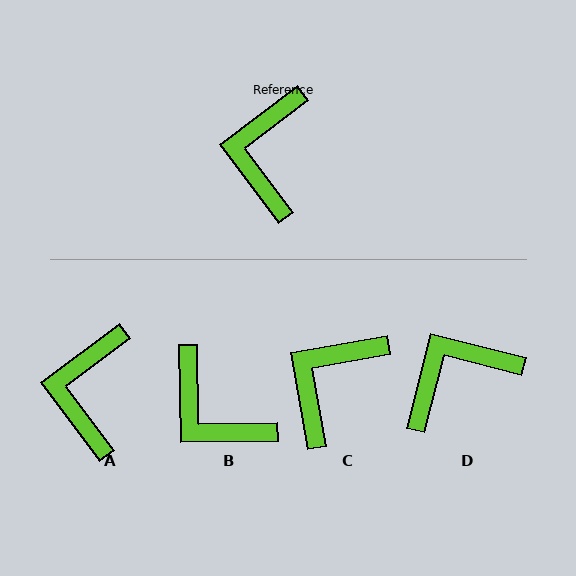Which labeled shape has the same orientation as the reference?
A.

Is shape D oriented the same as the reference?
No, it is off by about 51 degrees.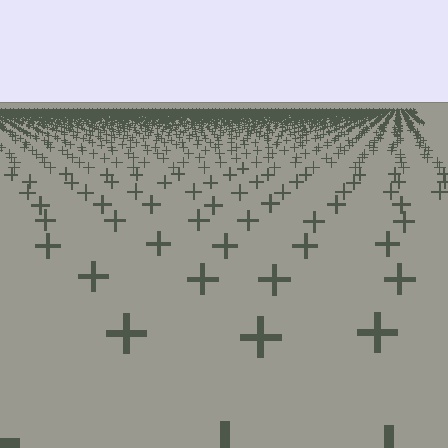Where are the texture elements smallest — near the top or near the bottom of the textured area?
Near the top.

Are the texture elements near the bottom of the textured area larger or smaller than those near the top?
Larger. Near the bottom, elements are closer to the viewer and appear at a bigger on-screen size.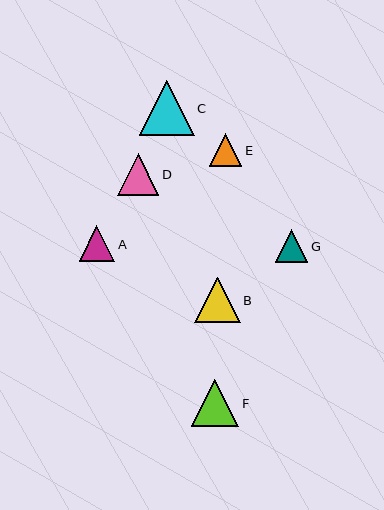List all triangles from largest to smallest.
From largest to smallest: C, F, B, D, A, G, E.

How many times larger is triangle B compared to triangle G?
Triangle B is approximately 1.4 times the size of triangle G.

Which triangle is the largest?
Triangle C is the largest with a size of approximately 55 pixels.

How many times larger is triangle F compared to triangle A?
Triangle F is approximately 1.3 times the size of triangle A.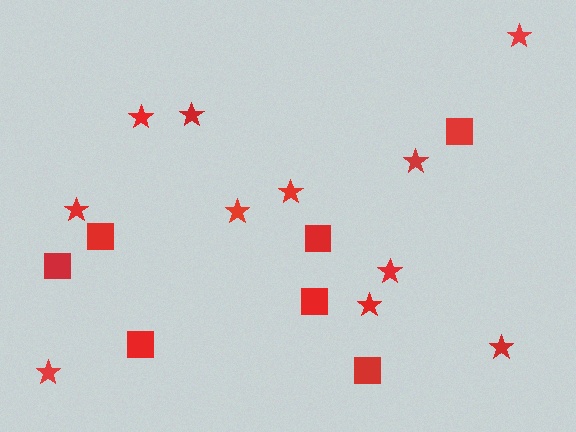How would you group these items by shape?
There are 2 groups: one group of squares (7) and one group of stars (11).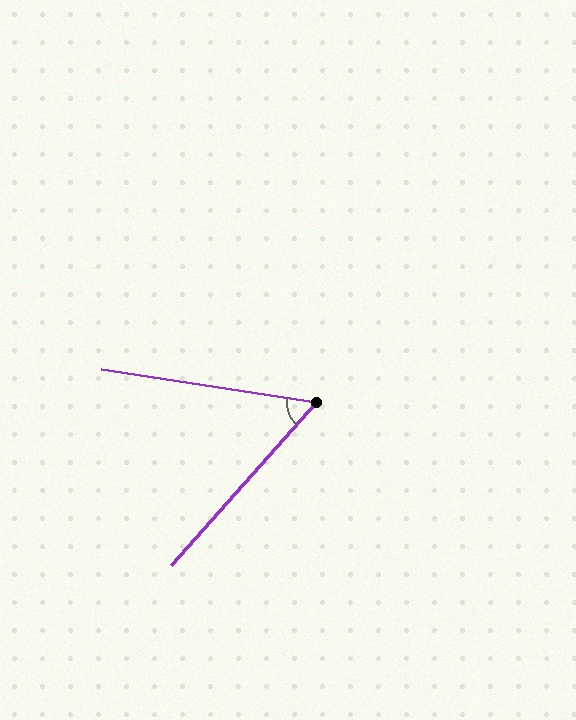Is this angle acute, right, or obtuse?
It is acute.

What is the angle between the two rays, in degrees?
Approximately 57 degrees.